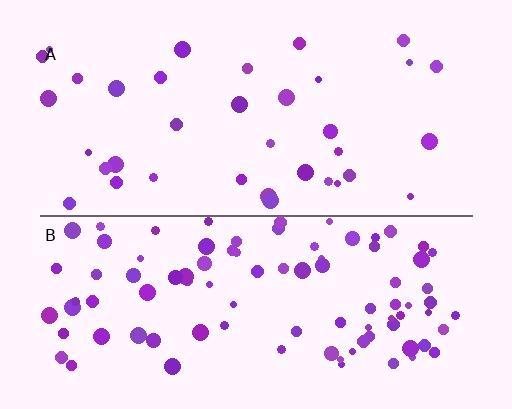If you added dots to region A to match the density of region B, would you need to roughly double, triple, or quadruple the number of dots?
Approximately triple.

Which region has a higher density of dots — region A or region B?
B (the bottom).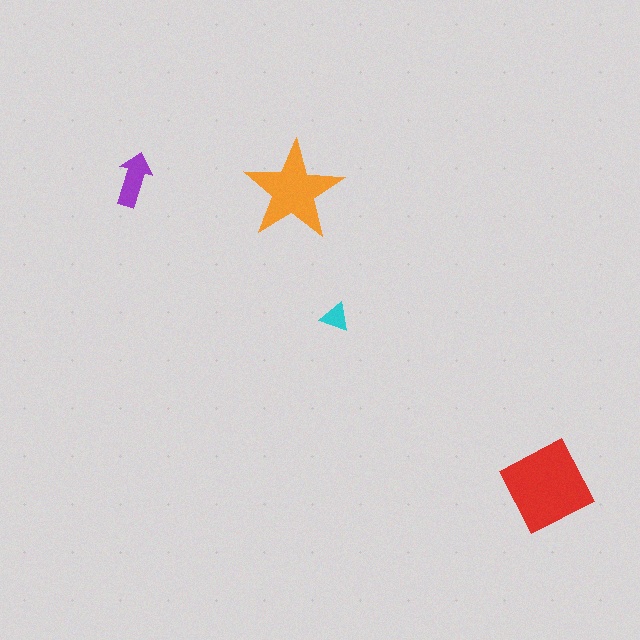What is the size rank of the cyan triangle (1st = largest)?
4th.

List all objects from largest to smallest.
The red diamond, the orange star, the purple arrow, the cyan triangle.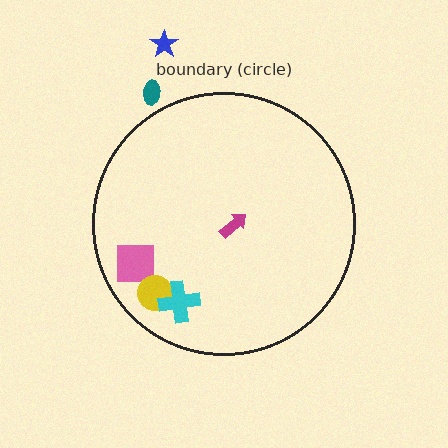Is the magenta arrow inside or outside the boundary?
Inside.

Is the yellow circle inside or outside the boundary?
Inside.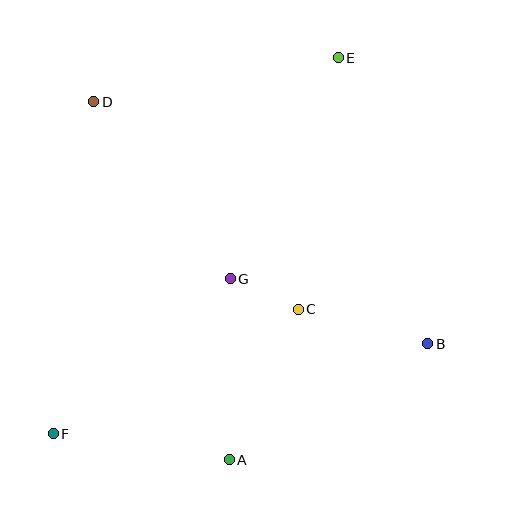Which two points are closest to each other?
Points C and G are closest to each other.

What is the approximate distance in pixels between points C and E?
The distance between C and E is approximately 255 pixels.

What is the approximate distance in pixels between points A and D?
The distance between A and D is approximately 383 pixels.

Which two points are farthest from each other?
Points E and F are farthest from each other.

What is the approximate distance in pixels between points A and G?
The distance between A and G is approximately 181 pixels.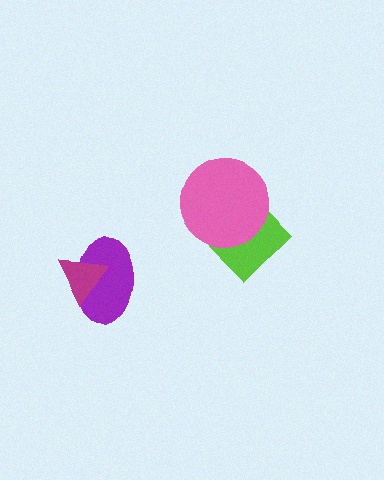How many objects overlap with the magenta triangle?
1 object overlaps with the magenta triangle.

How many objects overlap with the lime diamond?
1 object overlaps with the lime diamond.